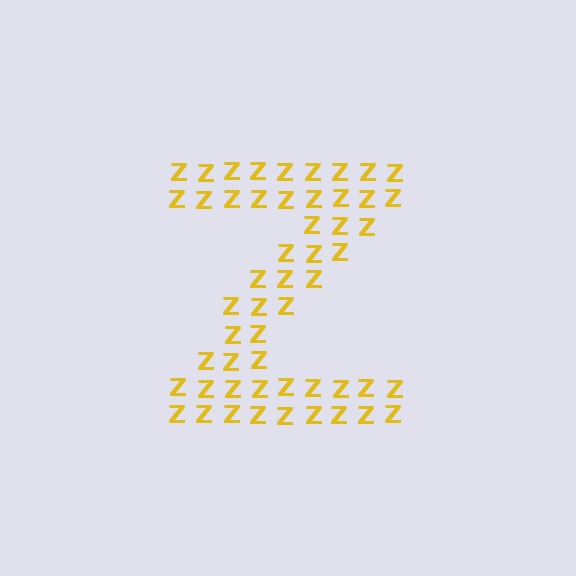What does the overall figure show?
The overall figure shows the letter Z.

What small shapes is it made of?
It is made of small letter Z's.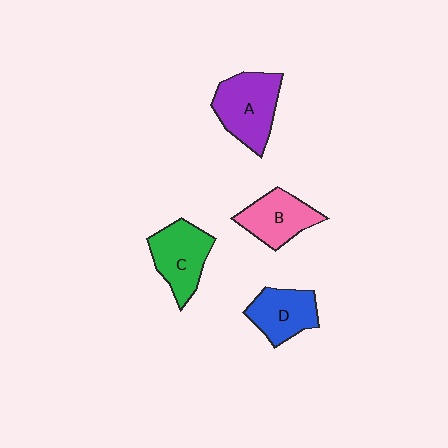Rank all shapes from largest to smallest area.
From largest to smallest: A (purple), C (green), B (pink), D (blue).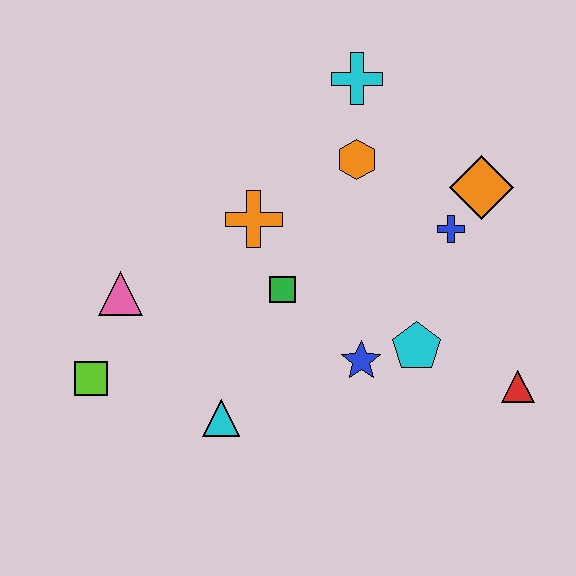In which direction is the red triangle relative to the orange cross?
The red triangle is to the right of the orange cross.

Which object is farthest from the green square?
The red triangle is farthest from the green square.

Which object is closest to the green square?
The orange cross is closest to the green square.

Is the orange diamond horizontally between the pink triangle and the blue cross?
No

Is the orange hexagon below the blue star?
No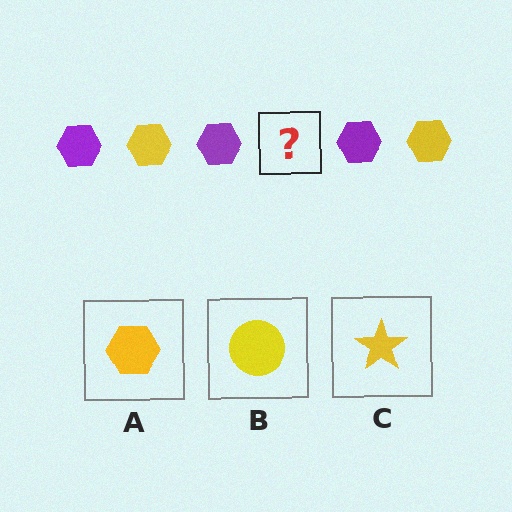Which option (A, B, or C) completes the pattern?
A.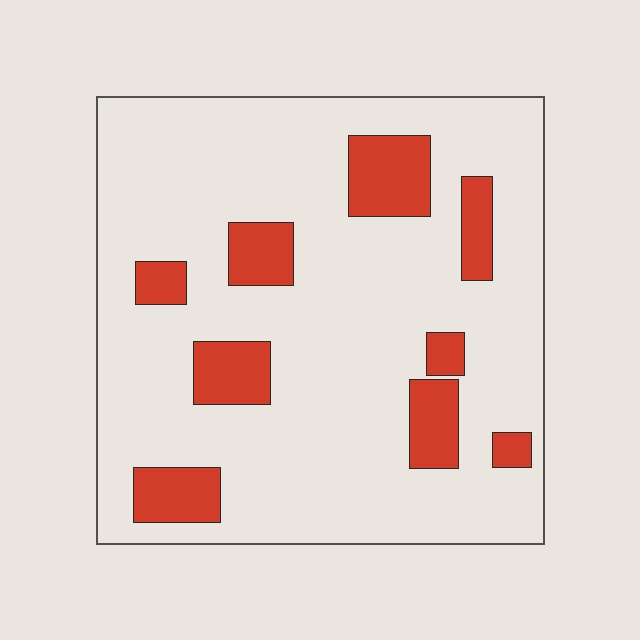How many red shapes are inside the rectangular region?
9.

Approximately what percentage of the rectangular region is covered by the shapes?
Approximately 15%.